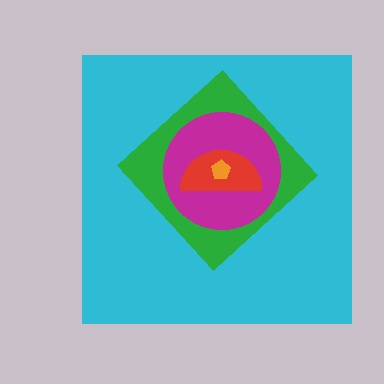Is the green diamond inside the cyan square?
Yes.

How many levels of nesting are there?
5.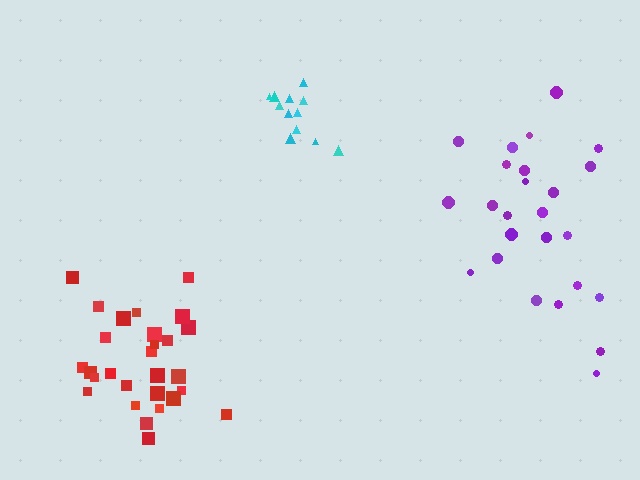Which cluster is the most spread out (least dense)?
Purple.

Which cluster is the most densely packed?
Cyan.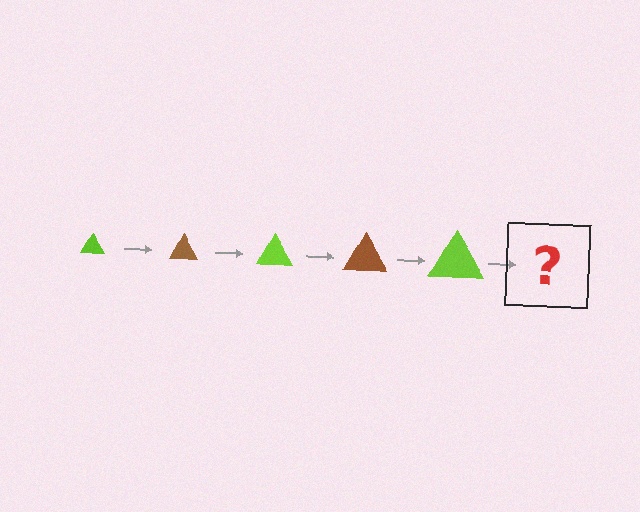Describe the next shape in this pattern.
It should be a brown triangle, larger than the previous one.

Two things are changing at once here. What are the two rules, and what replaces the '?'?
The two rules are that the triangle grows larger each step and the color cycles through lime and brown. The '?' should be a brown triangle, larger than the previous one.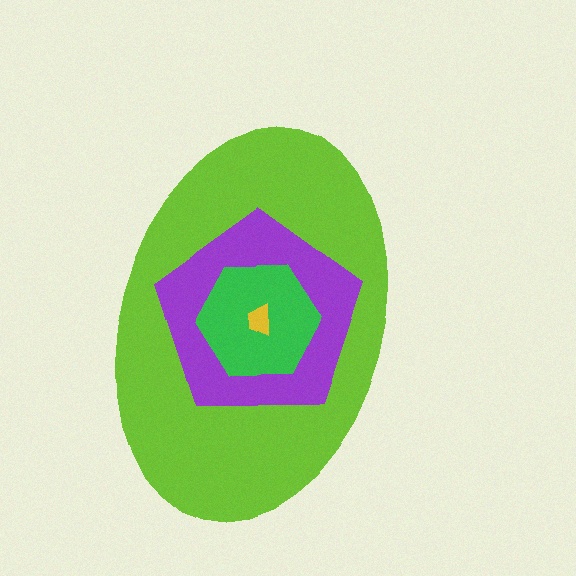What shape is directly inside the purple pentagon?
The green hexagon.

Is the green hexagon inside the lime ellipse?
Yes.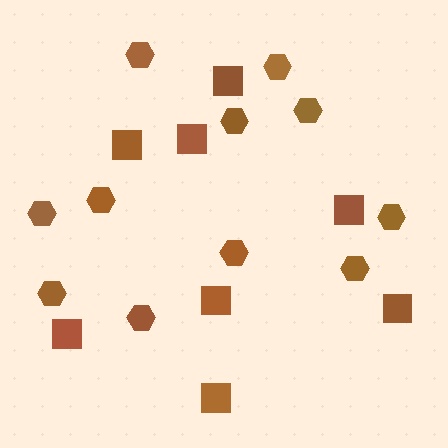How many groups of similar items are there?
There are 2 groups: one group of hexagons (11) and one group of squares (8).